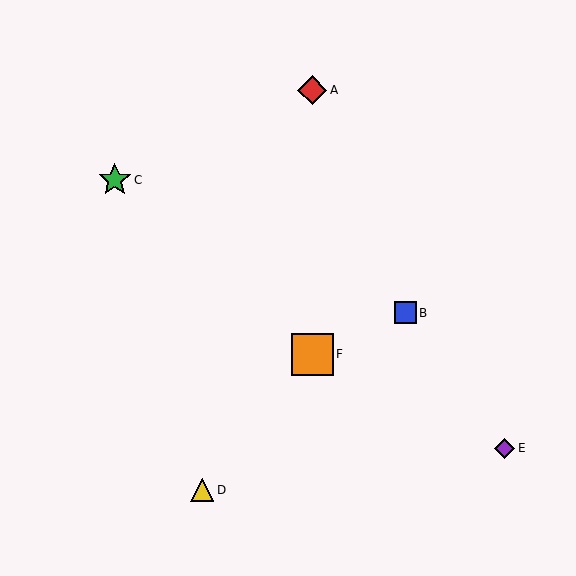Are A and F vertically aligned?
Yes, both are at x≈312.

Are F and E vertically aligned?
No, F is at x≈312 and E is at x≈505.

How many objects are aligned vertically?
2 objects (A, F) are aligned vertically.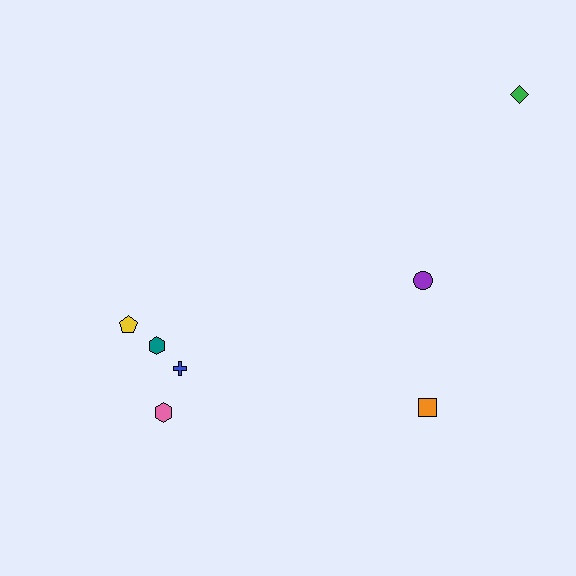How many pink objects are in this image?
There is 1 pink object.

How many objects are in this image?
There are 7 objects.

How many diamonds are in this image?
There is 1 diamond.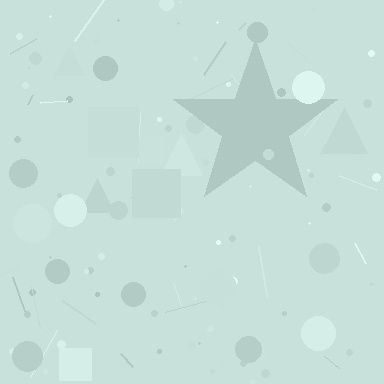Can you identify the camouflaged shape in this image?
The camouflaged shape is a star.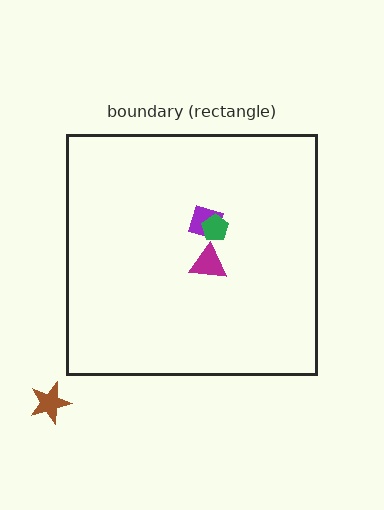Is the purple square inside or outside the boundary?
Inside.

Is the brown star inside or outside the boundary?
Outside.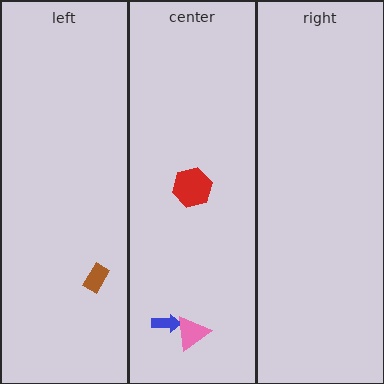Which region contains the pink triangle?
The center region.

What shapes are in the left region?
The brown rectangle.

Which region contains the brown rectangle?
The left region.